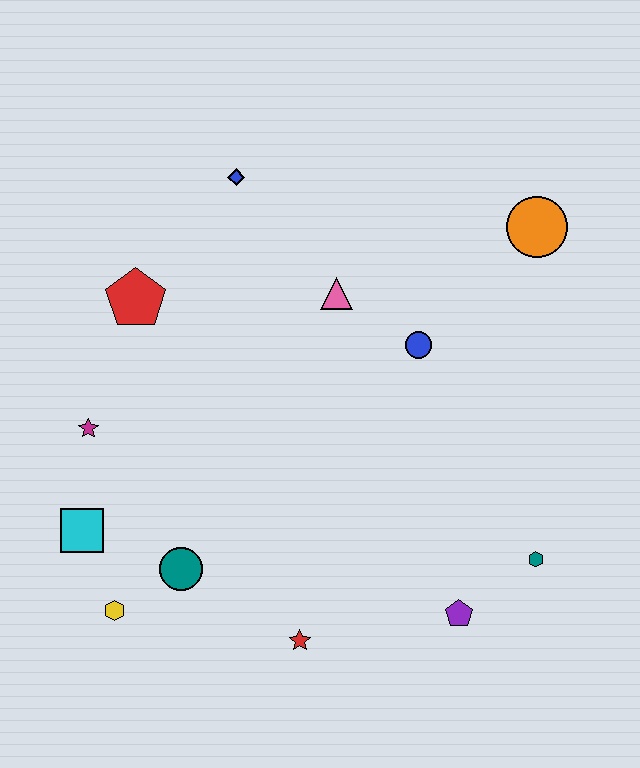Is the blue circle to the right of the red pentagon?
Yes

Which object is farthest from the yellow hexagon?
The orange circle is farthest from the yellow hexagon.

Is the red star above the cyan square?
No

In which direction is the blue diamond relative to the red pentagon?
The blue diamond is above the red pentagon.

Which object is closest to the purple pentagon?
The teal hexagon is closest to the purple pentagon.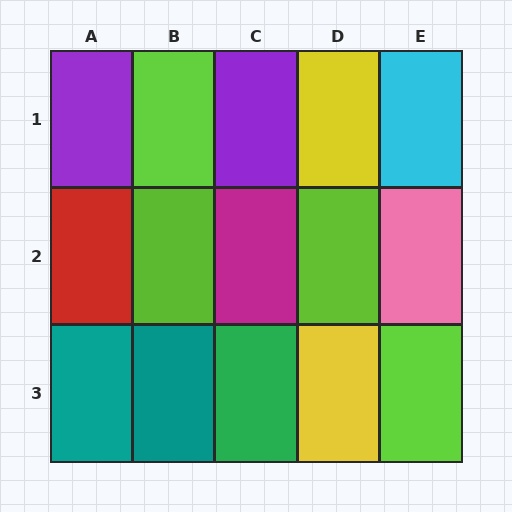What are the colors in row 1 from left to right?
Purple, lime, purple, yellow, cyan.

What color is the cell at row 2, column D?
Lime.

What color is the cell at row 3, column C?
Green.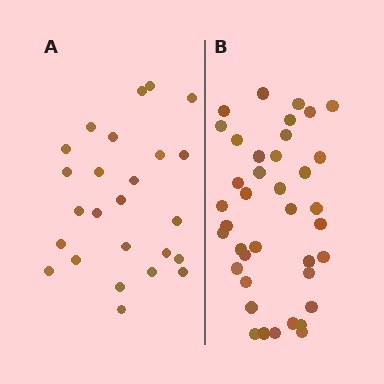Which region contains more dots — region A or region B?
Region B (the right region) has more dots.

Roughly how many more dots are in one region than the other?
Region B has approximately 15 more dots than region A.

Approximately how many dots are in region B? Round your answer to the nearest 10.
About 40 dots. (The exact count is 39, which rounds to 40.)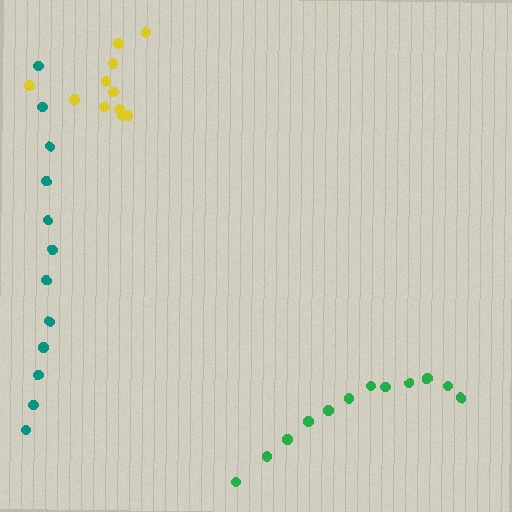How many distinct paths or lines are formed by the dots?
There are 3 distinct paths.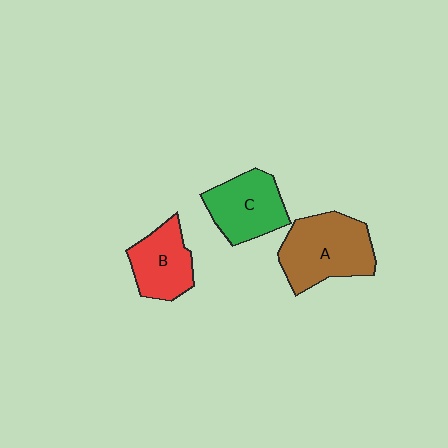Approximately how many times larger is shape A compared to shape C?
Approximately 1.3 times.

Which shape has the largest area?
Shape A (brown).